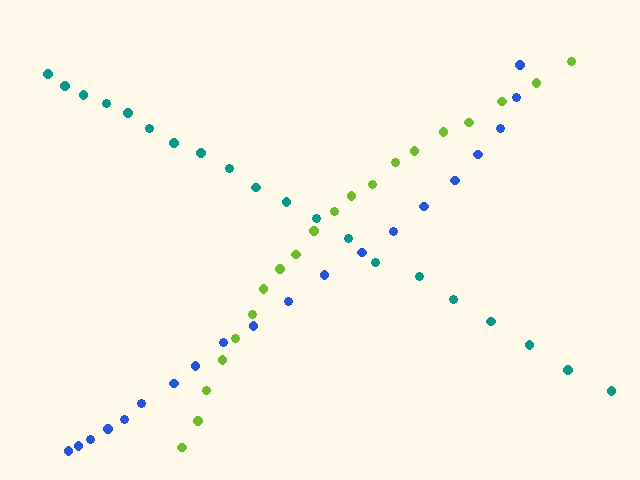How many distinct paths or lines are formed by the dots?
There are 3 distinct paths.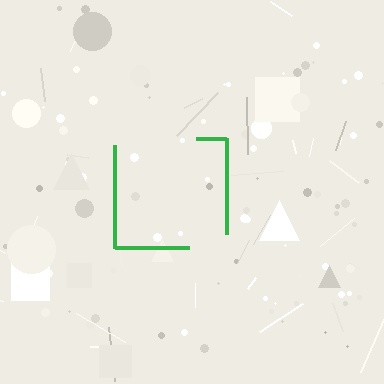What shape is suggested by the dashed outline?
The dashed outline suggests a square.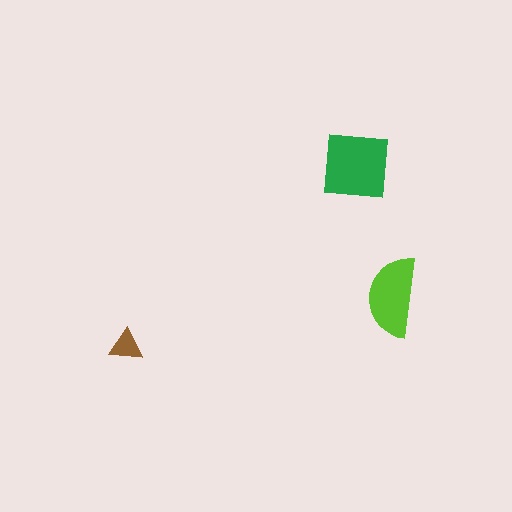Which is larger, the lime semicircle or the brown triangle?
The lime semicircle.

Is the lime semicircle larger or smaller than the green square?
Smaller.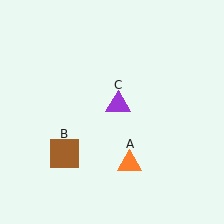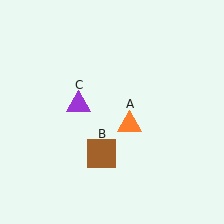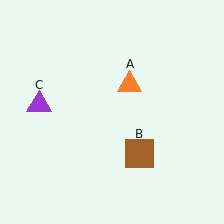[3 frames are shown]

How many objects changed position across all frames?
3 objects changed position: orange triangle (object A), brown square (object B), purple triangle (object C).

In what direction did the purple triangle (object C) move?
The purple triangle (object C) moved left.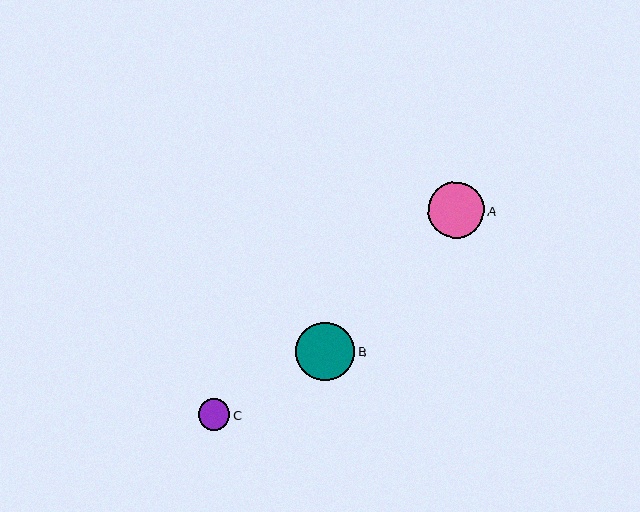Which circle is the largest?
Circle B is the largest with a size of approximately 59 pixels.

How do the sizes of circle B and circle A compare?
Circle B and circle A are approximately the same size.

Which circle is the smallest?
Circle C is the smallest with a size of approximately 31 pixels.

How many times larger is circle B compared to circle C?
Circle B is approximately 1.9 times the size of circle C.